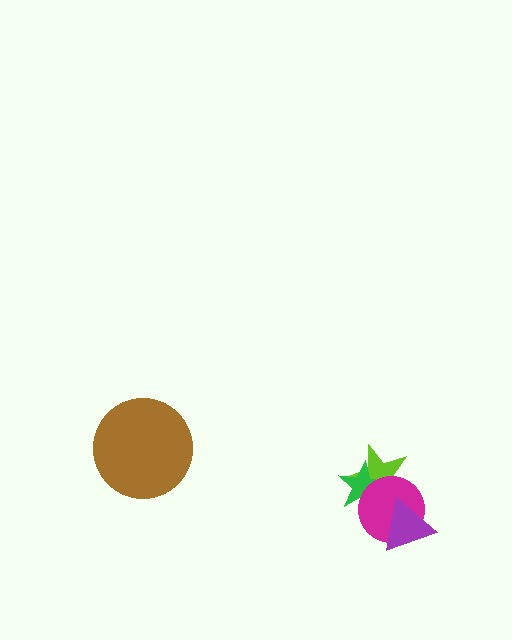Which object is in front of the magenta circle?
The purple triangle is in front of the magenta circle.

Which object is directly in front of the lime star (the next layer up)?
The green star is directly in front of the lime star.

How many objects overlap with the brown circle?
0 objects overlap with the brown circle.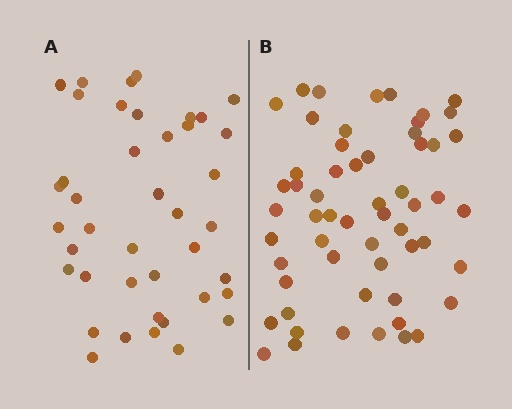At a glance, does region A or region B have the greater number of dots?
Region B (the right region) has more dots.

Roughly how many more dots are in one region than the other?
Region B has approximately 15 more dots than region A.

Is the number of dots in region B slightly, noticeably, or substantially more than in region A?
Region B has noticeably more, but not dramatically so. The ratio is roughly 1.4 to 1.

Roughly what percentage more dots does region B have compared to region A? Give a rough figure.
About 40% more.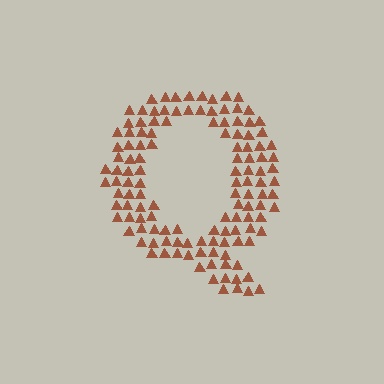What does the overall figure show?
The overall figure shows the letter Q.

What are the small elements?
The small elements are triangles.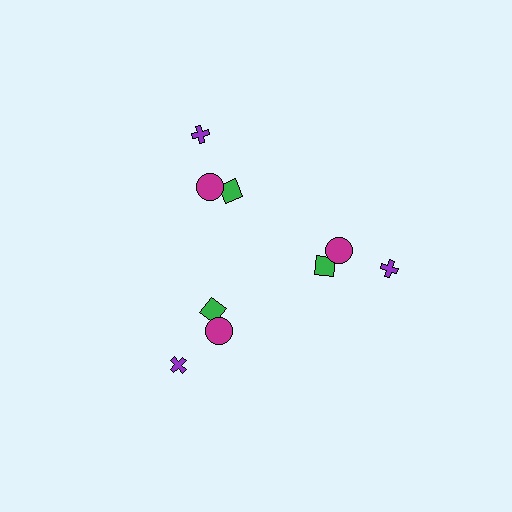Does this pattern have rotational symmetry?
Yes, this pattern has 3-fold rotational symmetry. It looks the same after rotating 120 degrees around the center.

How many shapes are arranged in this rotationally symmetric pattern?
There are 9 shapes, arranged in 3 groups of 3.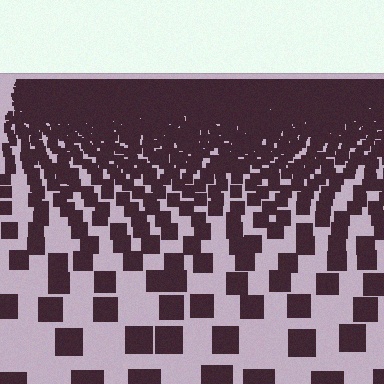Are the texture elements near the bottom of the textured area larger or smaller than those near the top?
Larger. Near the bottom, elements are closer to the viewer and appear at a bigger on-screen size.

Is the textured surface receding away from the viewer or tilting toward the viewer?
The surface is receding away from the viewer. Texture elements get smaller and denser toward the top.